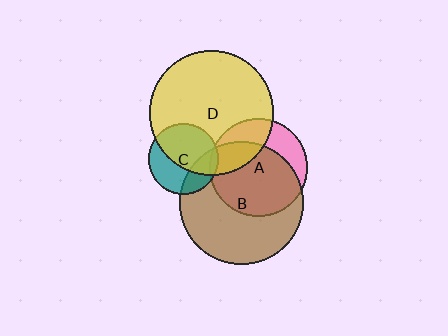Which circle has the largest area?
Circle D (yellow).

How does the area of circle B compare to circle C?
Approximately 3.1 times.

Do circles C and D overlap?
Yes.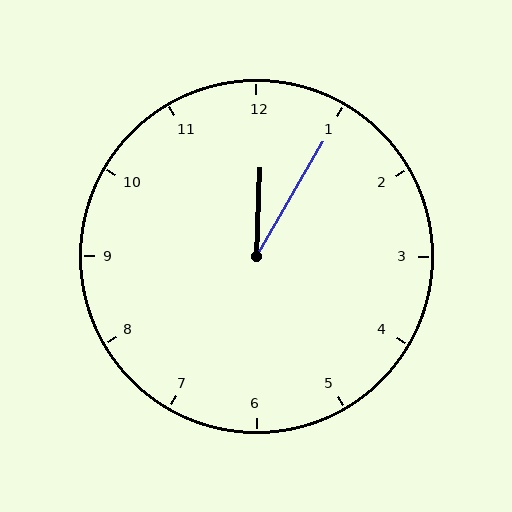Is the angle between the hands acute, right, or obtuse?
It is acute.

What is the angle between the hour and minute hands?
Approximately 28 degrees.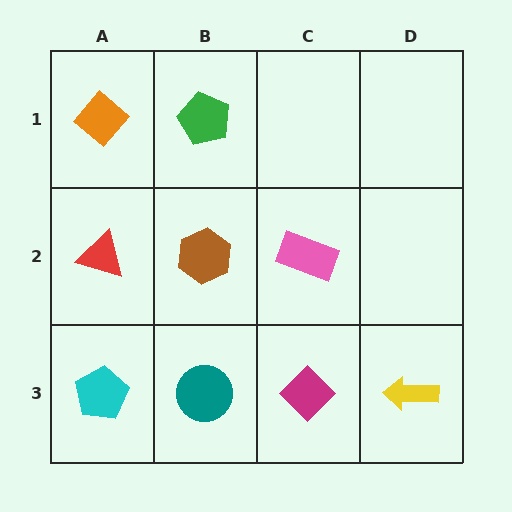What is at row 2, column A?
A red triangle.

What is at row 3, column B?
A teal circle.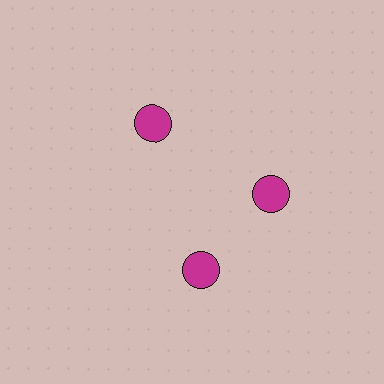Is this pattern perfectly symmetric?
No. The 3 magenta circles are arranged in a ring, but one element near the 7 o'clock position is rotated out of alignment along the ring, breaking the 3-fold rotational symmetry.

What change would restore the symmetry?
The symmetry would be restored by rotating it back into even spacing with its neighbors so that all 3 circles sit at equal angles and equal distance from the center.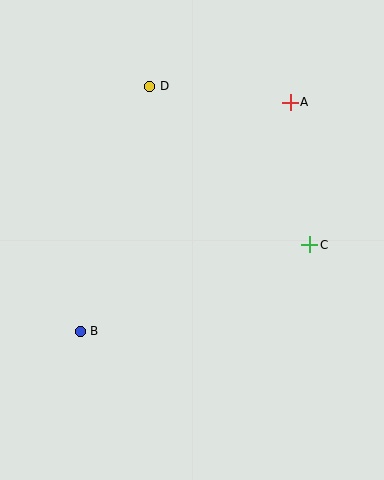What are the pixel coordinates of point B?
Point B is at (80, 331).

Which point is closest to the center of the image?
Point C at (310, 245) is closest to the center.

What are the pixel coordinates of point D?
Point D is at (150, 86).